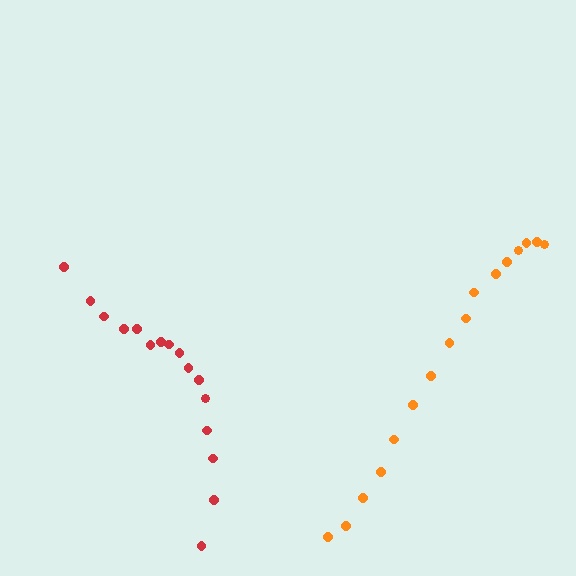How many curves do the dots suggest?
There are 2 distinct paths.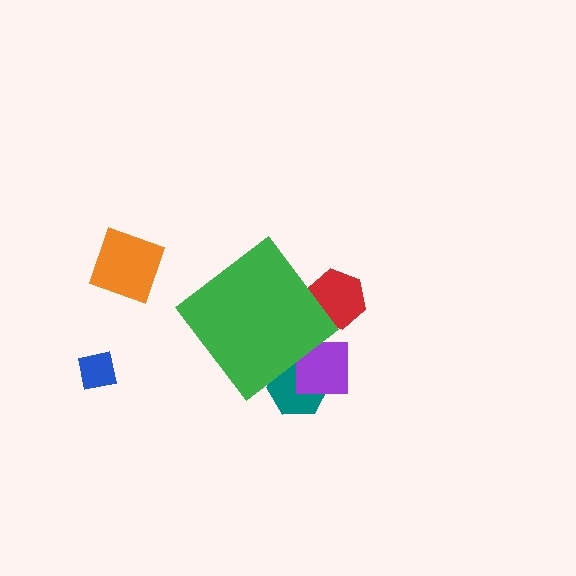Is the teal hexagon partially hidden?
Yes, the teal hexagon is partially hidden behind the green diamond.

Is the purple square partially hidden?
Yes, the purple square is partially hidden behind the green diamond.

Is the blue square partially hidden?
No, the blue square is fully visible.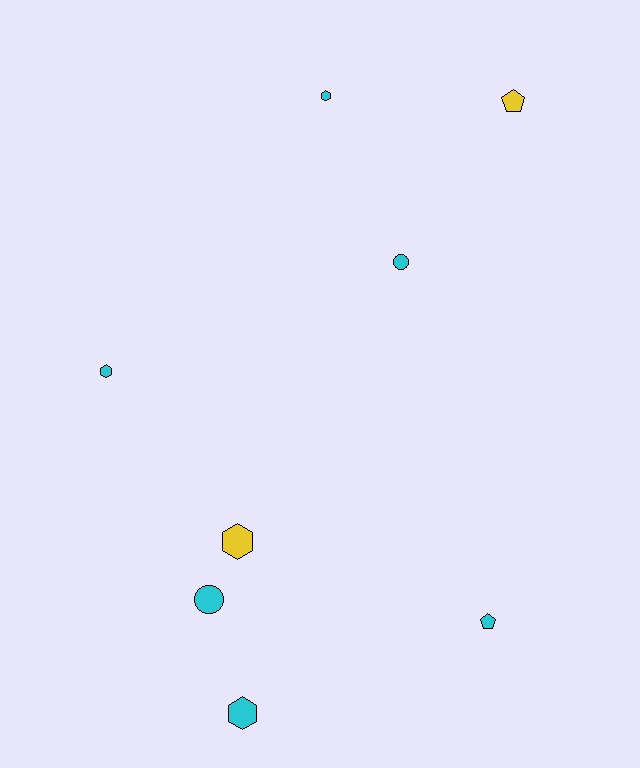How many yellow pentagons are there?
There is 1 yellow pentagon.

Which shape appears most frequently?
Hexagon, with 4 objects.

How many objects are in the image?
There are 8 objects.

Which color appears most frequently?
Cyan, with 6 objects.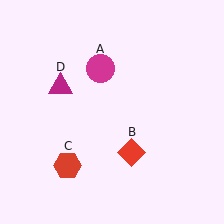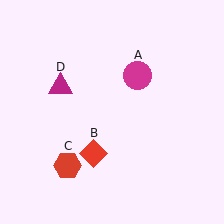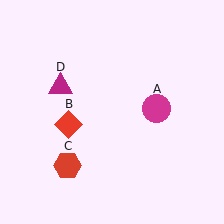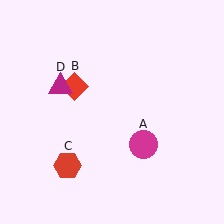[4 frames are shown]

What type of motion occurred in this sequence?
The magenta circle (object A), red diamond (object B) rotated clockwise around the center of the scene.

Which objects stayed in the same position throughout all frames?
Red hexagon (object C) and magenta triangle (object D) remained stationary.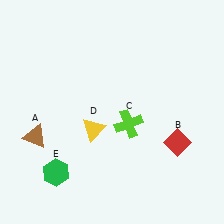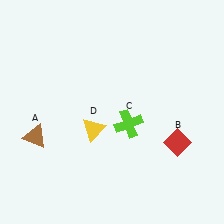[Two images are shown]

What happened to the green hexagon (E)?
The green hexagon (E) was removed in Image 2. It was in the bottom-left area of Image 1.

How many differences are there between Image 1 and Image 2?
There is 1 difference between the two images.